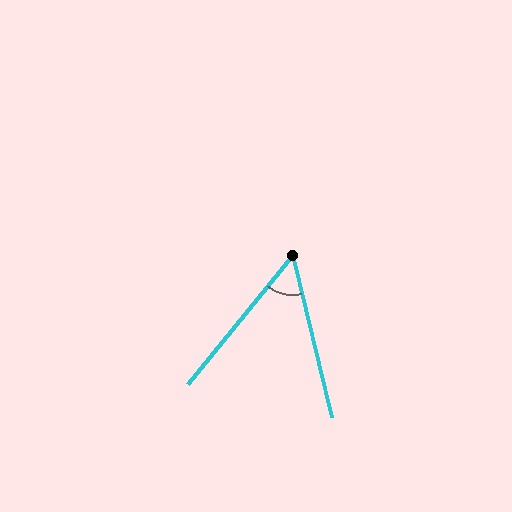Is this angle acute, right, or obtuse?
It is acute.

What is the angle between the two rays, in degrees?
Approximately 53 degrees.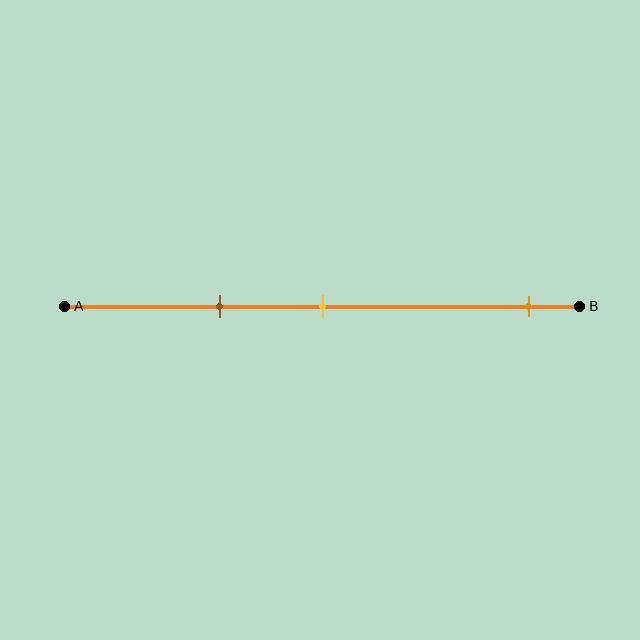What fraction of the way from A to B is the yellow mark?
The yellow mark is approximately 50% (0.5) of the way from A to B.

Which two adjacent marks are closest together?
The brown and yellow marks are the closest adjacent pair.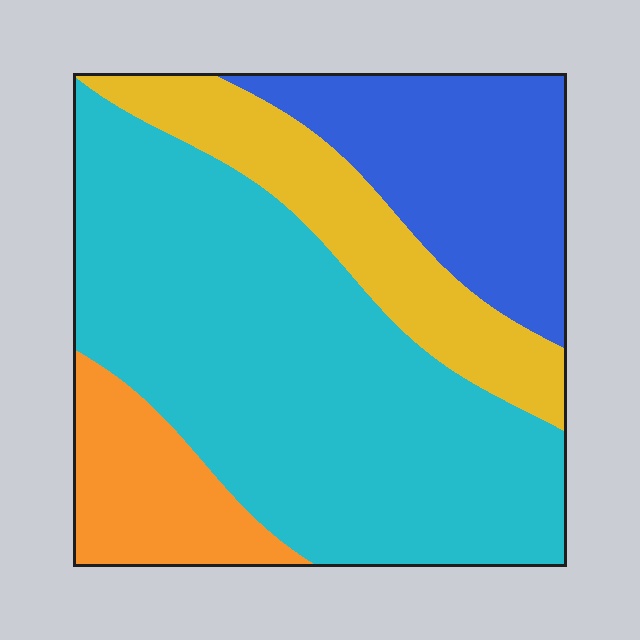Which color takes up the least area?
Orange, at roughly 10%.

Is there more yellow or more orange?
Yellow.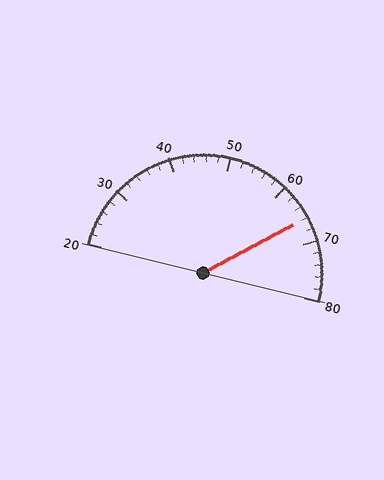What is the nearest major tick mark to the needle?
The nearest major tick mark is 70.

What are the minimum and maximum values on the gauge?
The gauge ranges from 20 to 80.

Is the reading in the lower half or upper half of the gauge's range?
The reading is in the upper half of the range (20 to 80).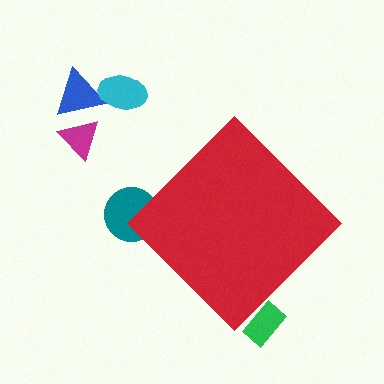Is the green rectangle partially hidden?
Yes, the green rectangle is partially hidden behind the red diamond.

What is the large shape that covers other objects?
A red diamond.